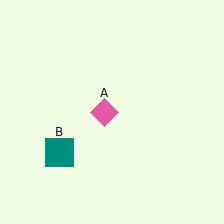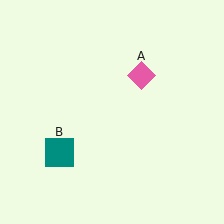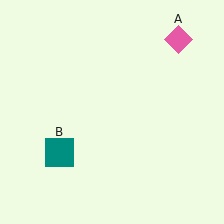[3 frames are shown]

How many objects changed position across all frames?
1 object changed position: pink diamond (object A).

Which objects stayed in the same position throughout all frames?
Teal square (object B) remained stationary.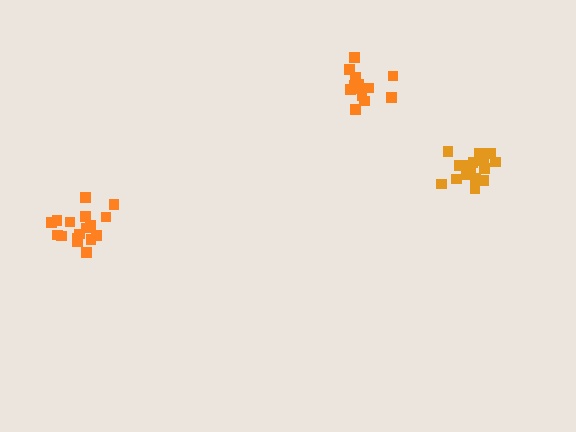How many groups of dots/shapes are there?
There are 3 groups.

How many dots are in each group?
Group 1: 18 dots, Group 2: 18 dots, Group 3: 14 dots (50 total).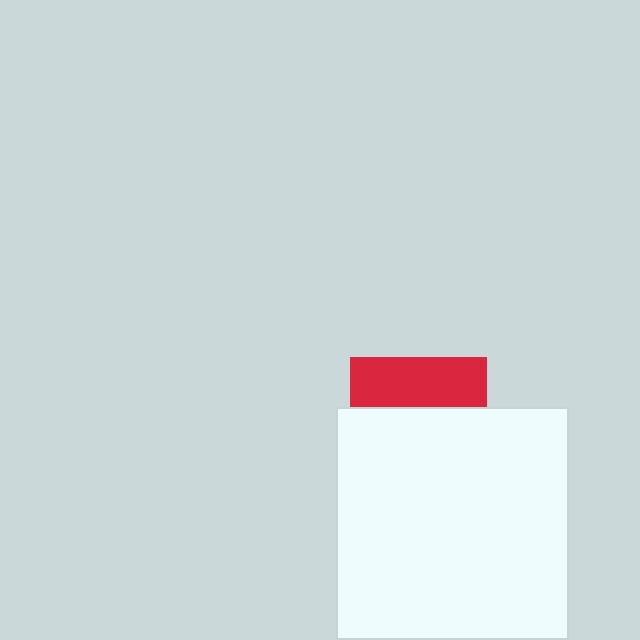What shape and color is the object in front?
The object in front is a white square.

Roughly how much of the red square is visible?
A small part of it is visible (roughly 37%).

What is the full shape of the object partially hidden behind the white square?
The partially hidden object is a red square.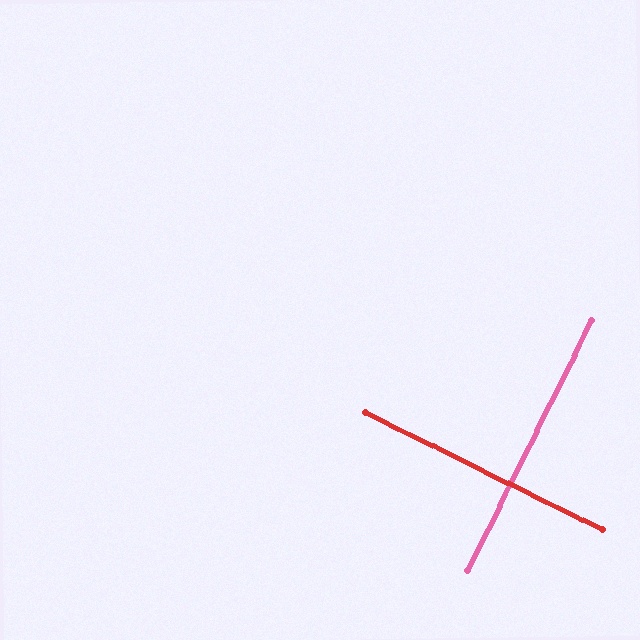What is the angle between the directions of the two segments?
Approximately 90 degrees.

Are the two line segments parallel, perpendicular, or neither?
Perpendicular — they meet at approximately 90°.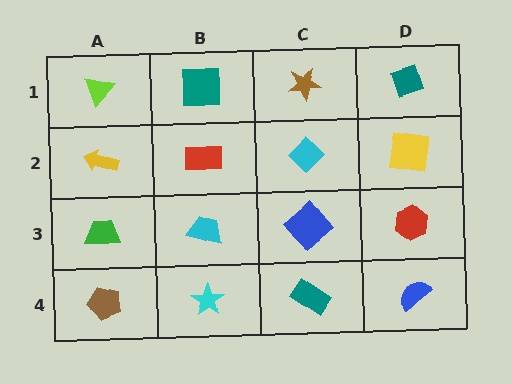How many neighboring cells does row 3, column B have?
4.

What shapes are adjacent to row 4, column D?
A red hexagon (row 3, column D), a teal rectangle (row 4, column C).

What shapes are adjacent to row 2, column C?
A brown star (row 1, column C), a blue diamond (row 3, column C), a red rectangle (row 2, column B), a yellow square (row 2, column D).